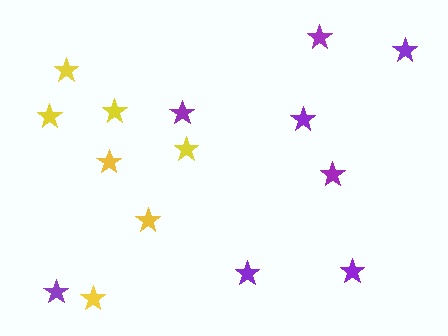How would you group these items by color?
There are 2 groups: one group of yellow stars (7) and one group of purple stars (8).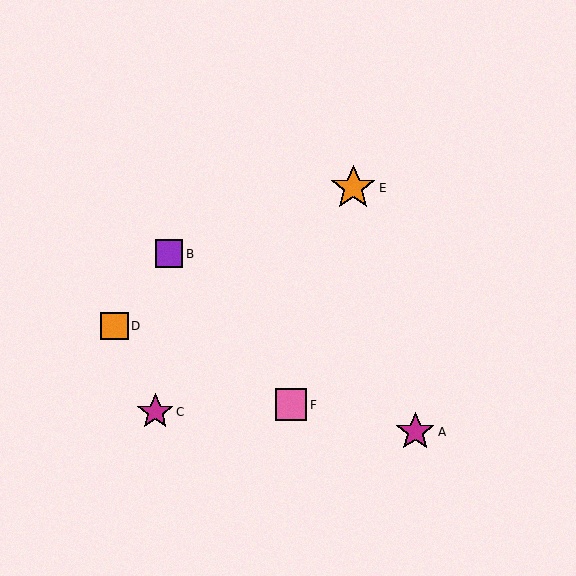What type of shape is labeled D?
Shape D is an orange square.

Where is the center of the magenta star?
The center of the magenta star is at (155, 412).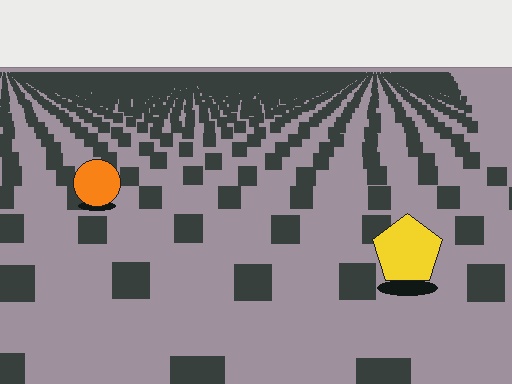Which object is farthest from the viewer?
The orange circle is farthest from the viewer. It appears smaller and the ground texture around it is denser.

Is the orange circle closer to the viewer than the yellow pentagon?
No. The yellow pentagon is closer — you can tell from the texture gradient: the ground texture is coarser near it.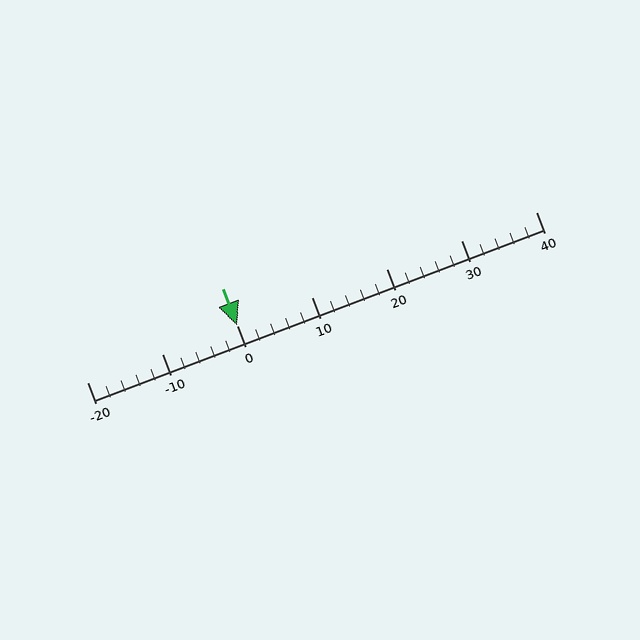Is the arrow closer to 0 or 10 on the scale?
The arrow is closer to 0.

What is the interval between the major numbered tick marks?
The major tick marks are spaced 10 units apart.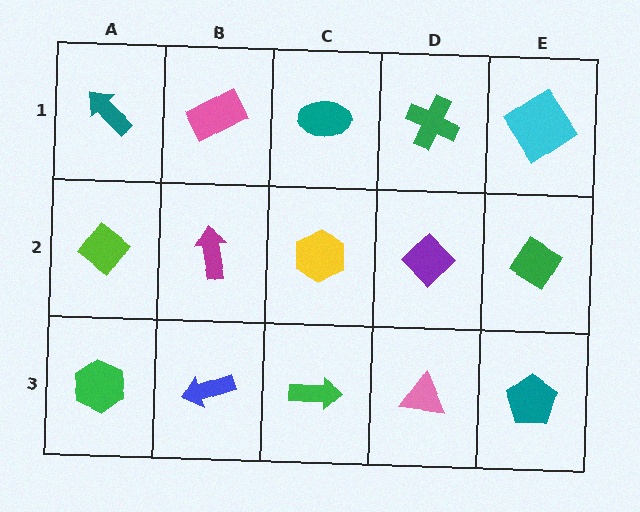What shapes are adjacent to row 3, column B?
A magenta arrow (row 2, column B), a green hexagon (row 3, column A), a green arrow (row 3, column C).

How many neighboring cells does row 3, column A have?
2.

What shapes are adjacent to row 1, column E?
A green diamond (row 2, column E), a green cross (row 1, column D).